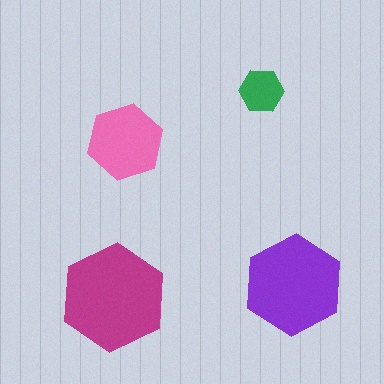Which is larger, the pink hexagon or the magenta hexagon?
The magenta one.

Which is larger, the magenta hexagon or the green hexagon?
The magenta one.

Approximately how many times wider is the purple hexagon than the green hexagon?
About 2 times wider.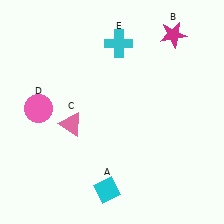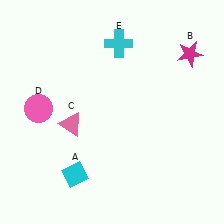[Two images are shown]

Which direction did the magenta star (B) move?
The magenta star (B) moved down.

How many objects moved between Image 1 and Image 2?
2 objects moved between the two images.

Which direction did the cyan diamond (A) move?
The cyan diamond (A) moved left.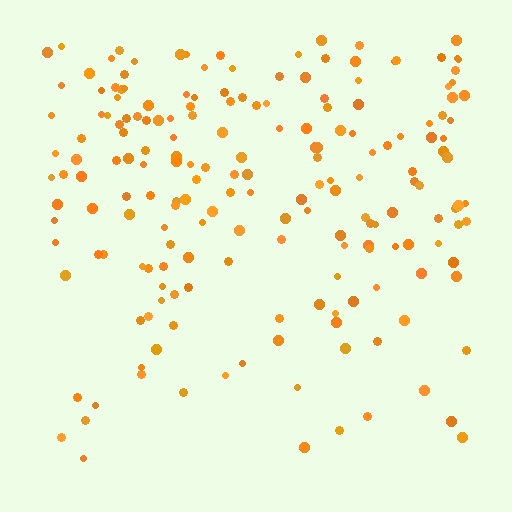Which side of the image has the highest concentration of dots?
The top.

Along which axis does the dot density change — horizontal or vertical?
Vertical.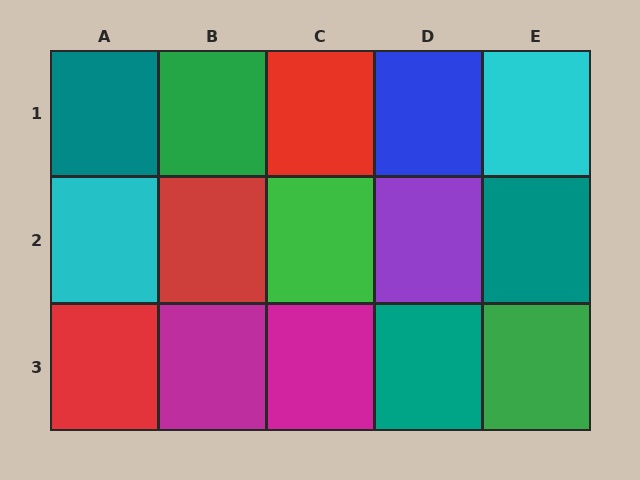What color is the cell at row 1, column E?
Cyan.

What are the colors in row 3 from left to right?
Red, magenta, magenta, teal, green.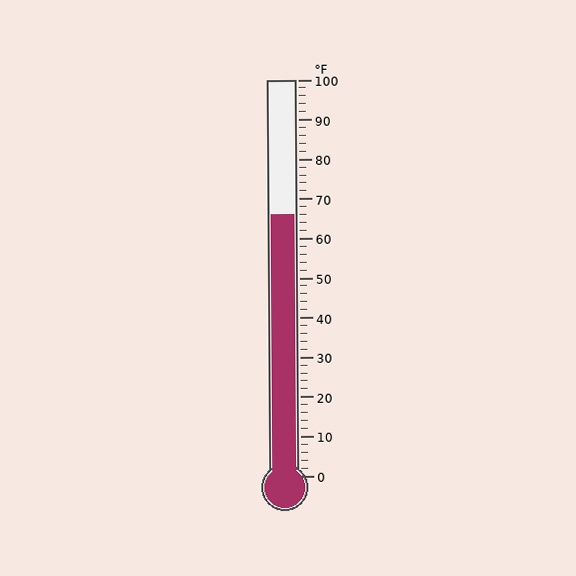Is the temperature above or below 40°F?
The temperature is above 40°F.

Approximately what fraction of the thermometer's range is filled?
The thermometer is filled to approximately 65% of its range.